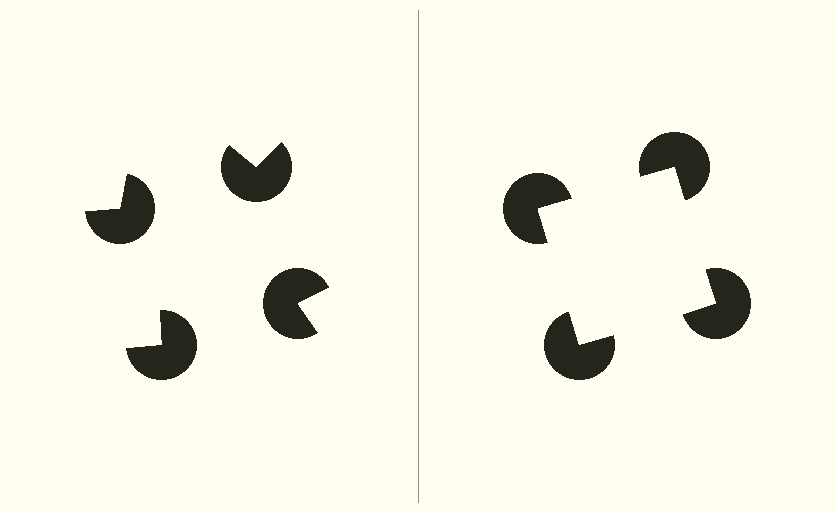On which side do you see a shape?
An illusory square appears on the right side. On the left side the wedge cuts are rotated, so no coherent shape forms.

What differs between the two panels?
The pac-man discs are positioned identically on both sides; only the wedge orientations differ. On the right they align to a square; on the left they are misaligned.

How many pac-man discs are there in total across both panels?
8 — 4 on each side.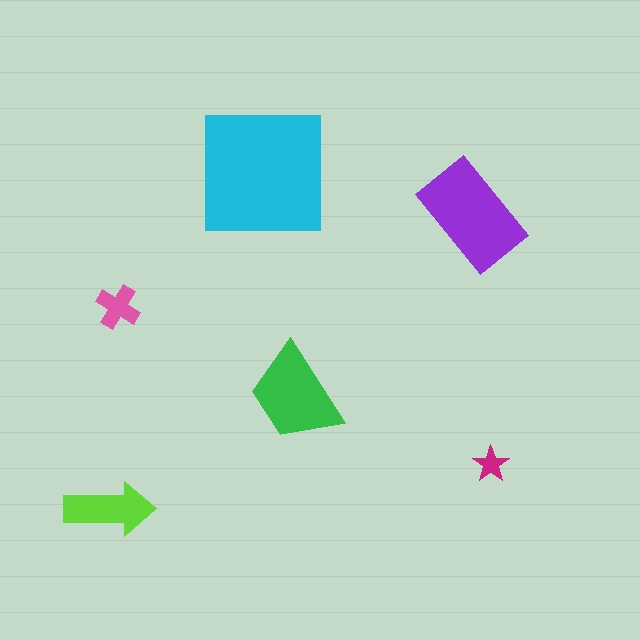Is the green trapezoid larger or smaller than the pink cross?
Larger.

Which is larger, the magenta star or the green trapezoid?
The green trapezoid.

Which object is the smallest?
The magenta star.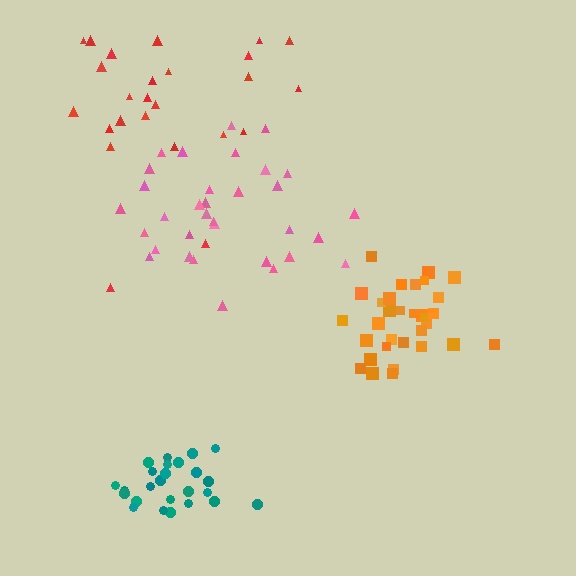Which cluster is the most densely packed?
Teal.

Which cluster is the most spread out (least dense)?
Red.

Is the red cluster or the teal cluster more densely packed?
Teal.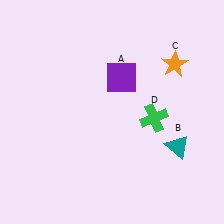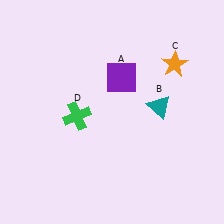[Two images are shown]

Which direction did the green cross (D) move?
The green cross (D) moved left.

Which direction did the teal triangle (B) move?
The teal triangle (B) moved up.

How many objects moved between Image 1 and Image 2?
2 objects moved between the two images.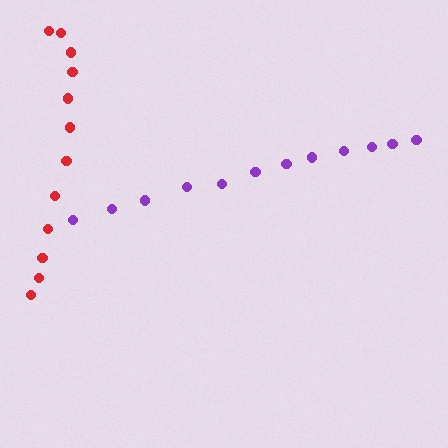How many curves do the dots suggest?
There are 2 distinct paths.